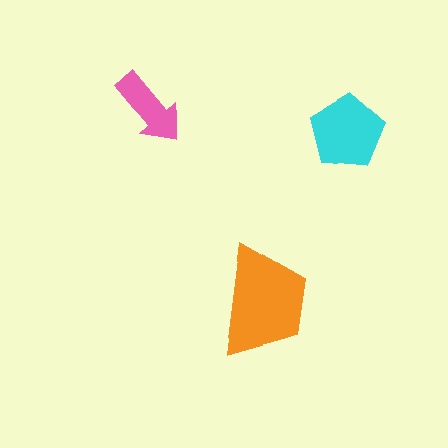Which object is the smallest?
The pink arrow.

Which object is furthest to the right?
The cyan pentagon is rightmost.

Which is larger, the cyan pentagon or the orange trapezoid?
The orange trapezoid.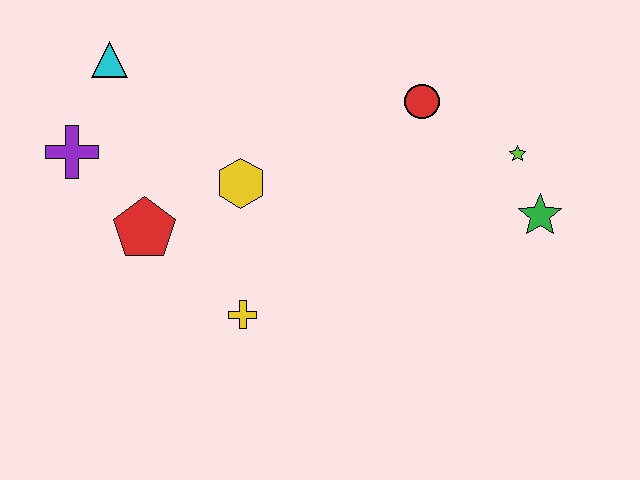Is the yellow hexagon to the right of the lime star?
No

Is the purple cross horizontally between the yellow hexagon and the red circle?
No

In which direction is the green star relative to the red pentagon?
The green star is to the right of the red pentagon.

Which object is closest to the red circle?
The lime star is closest to the red circle.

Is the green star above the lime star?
No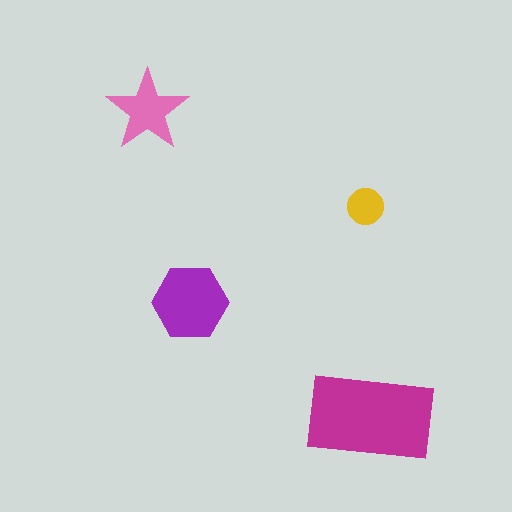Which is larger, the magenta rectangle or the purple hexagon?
The magenta rectangle.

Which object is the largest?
The magenta rectangle.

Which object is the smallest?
The yellow circle.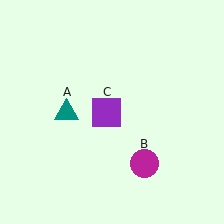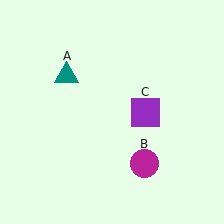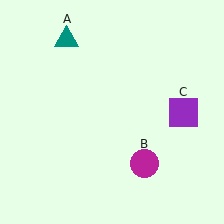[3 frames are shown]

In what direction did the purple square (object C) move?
The purple square (object C) moved right.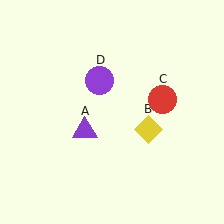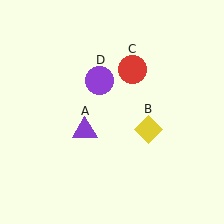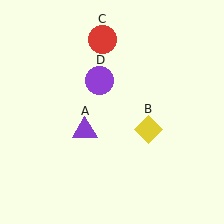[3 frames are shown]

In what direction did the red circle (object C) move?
The red circle (object C) moved up and to the left.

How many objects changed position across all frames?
1 object changed position: red circle (object C).